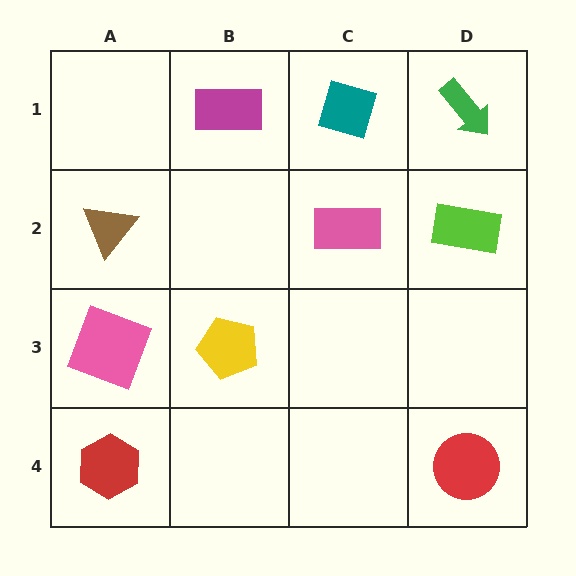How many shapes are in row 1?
3 shapes.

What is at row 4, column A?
A red hexagon.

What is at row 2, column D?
A lime rectangle.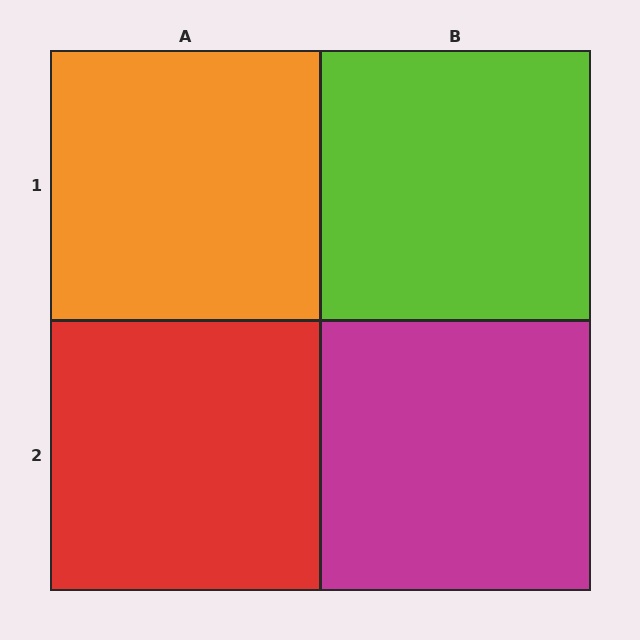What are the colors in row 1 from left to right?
Orange, lime.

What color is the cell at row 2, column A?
Red.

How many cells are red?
1 cell is red.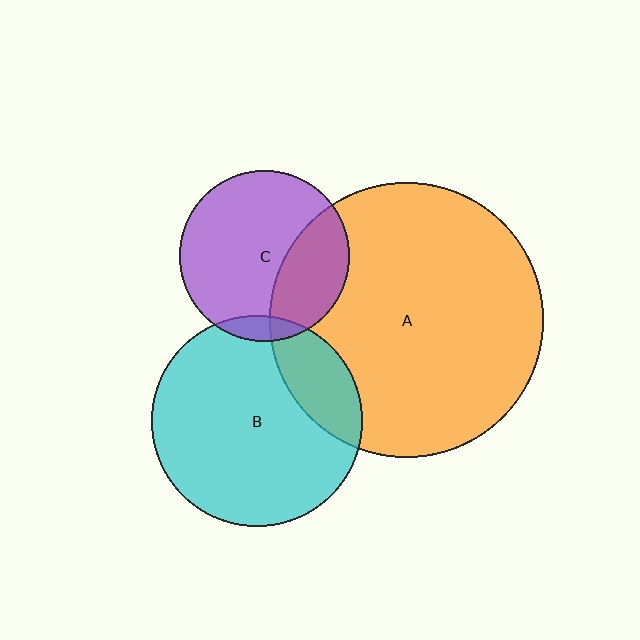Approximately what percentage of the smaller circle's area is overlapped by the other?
Approximately 20%.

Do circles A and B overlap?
Yes.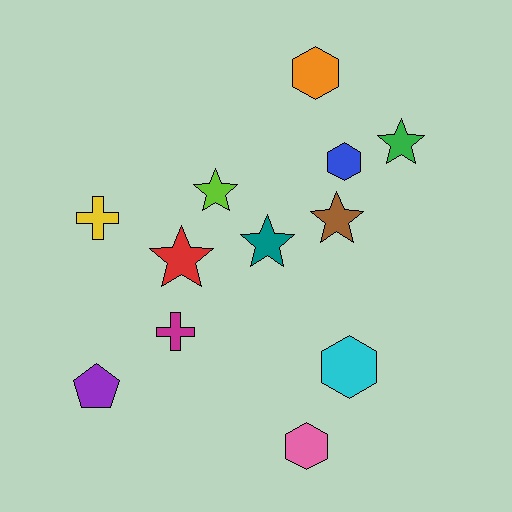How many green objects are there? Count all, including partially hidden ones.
There is 1 green object.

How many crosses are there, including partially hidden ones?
There are 2 crosses.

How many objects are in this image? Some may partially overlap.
There are 12 objects.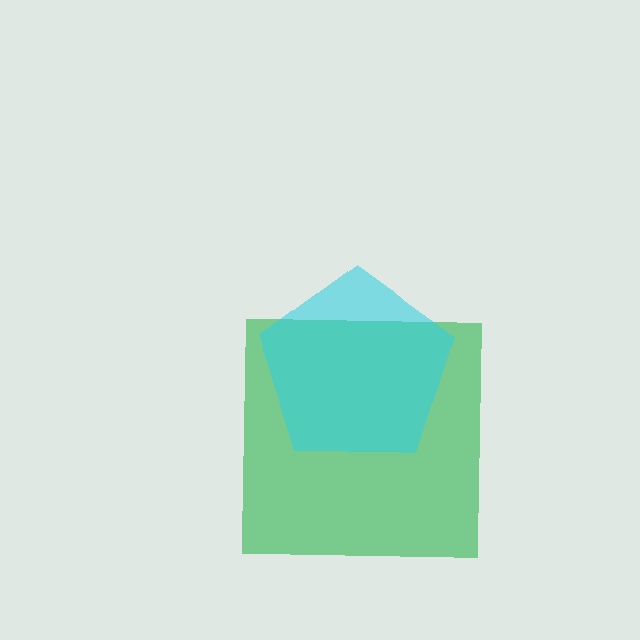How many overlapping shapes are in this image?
There are 2 overlapping shapes in the image.